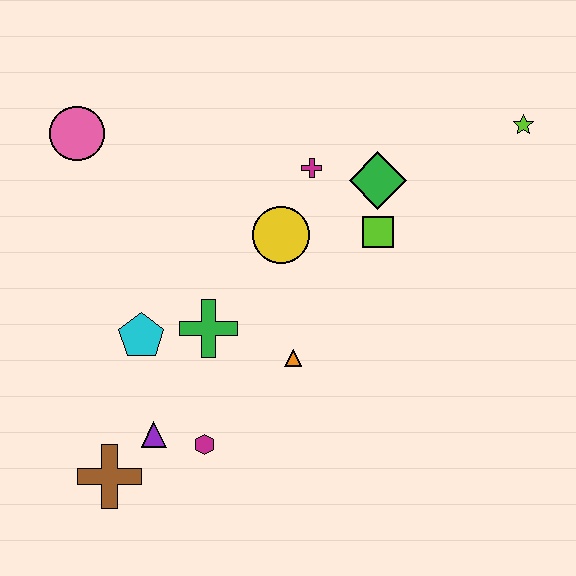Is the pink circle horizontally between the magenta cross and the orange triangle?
No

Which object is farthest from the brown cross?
The lime star is farthest from the brown cross.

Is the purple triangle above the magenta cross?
No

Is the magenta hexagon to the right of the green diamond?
No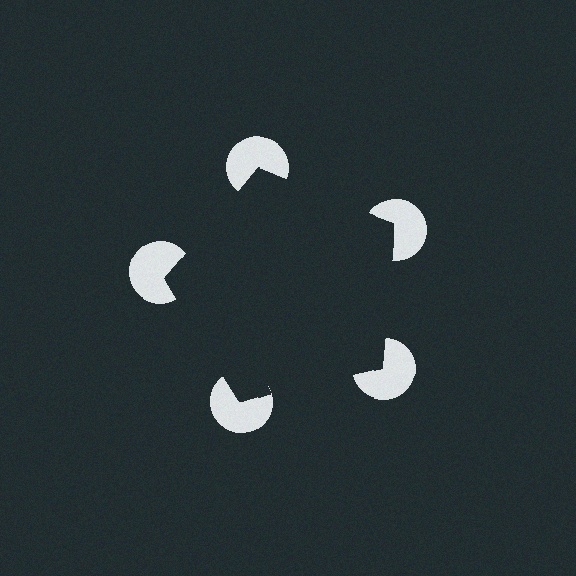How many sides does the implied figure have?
5 sides.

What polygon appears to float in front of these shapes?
An illusory pentagon — its edges are inferred from the aligned wedge cuts in the pac-man discs, not physically drawn.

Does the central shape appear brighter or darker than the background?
It typically appears slightly darker than the background, even though no actual brightness change is drawn.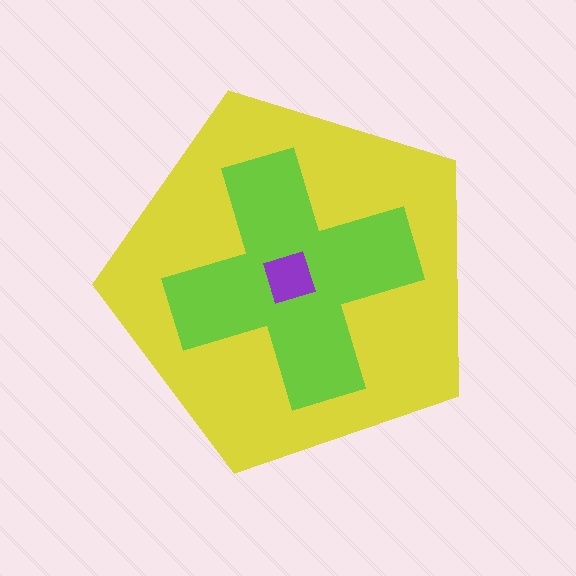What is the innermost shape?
The purple square.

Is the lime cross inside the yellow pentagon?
Yes.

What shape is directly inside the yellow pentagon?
The lime cross.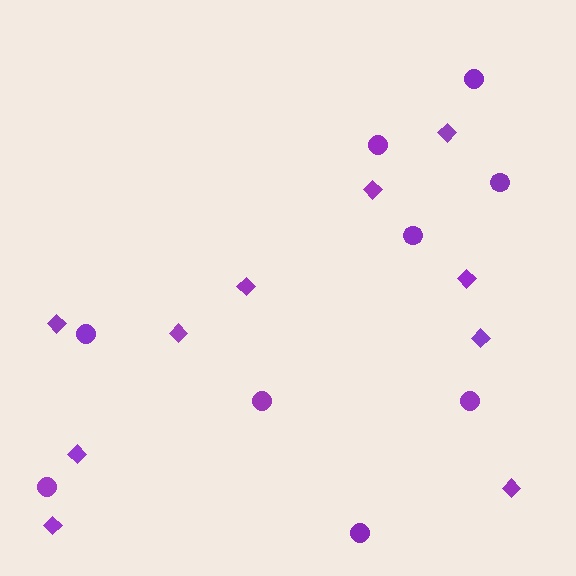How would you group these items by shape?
There are 2 groups: one group of diamonds (10) and one group of circles (9).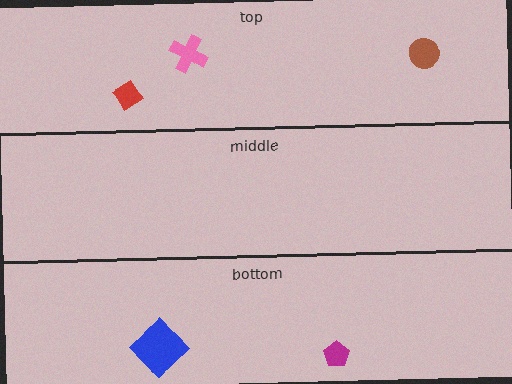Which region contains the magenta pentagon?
The bottom region.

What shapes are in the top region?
The pink cross, the red diamond, the brown circle.